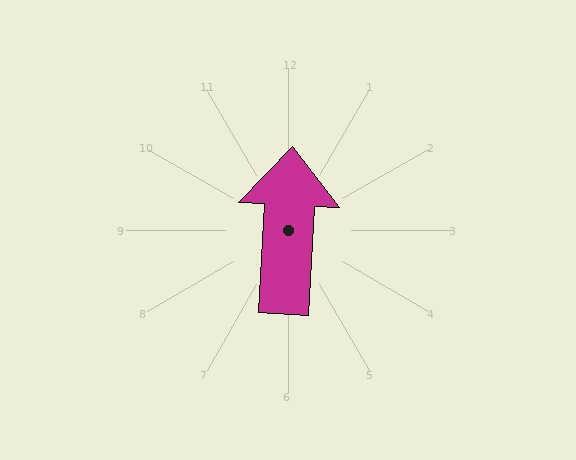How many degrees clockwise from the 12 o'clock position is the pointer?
Approximately 3 degrees.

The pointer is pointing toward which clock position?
Roughly 12 o'clock.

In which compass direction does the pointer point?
North.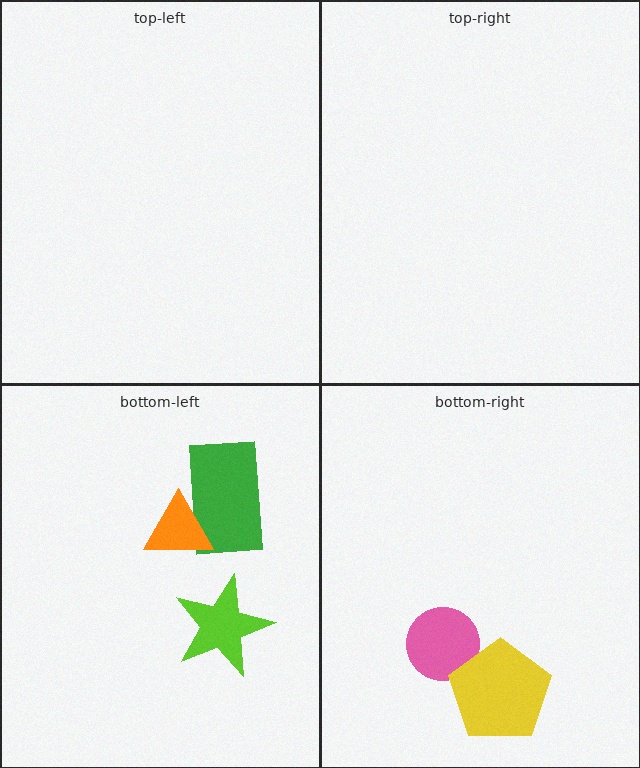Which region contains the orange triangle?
The bottom-left region.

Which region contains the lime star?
The bottom-left region.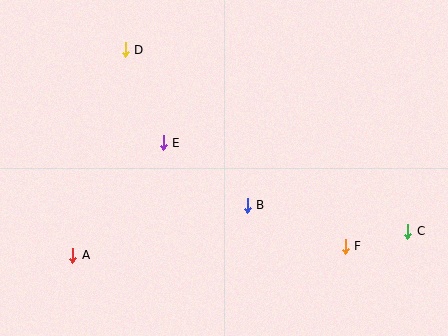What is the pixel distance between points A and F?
The distance between A and F is 272 pixels.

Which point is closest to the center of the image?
Point B at (247, 205) is closest to the center.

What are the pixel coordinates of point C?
Point C is at (408, 231).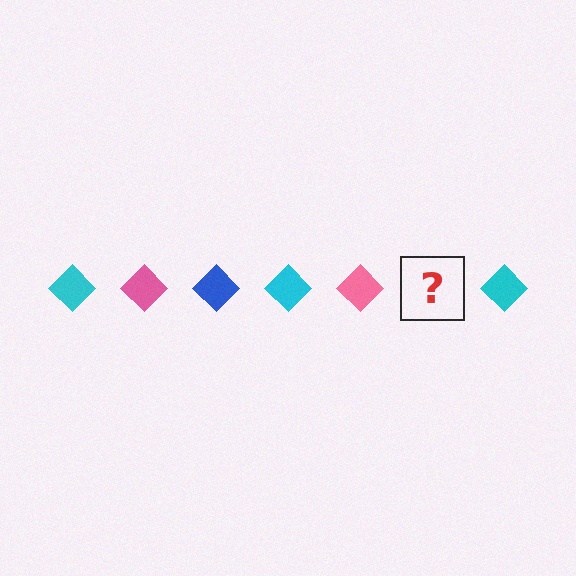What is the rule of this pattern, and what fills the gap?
The rule is that the pattern cycles through cyan, pink, blue diamonds. The gap should be filled with a blue diamond.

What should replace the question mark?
The question mark should be replaced with a blue diamond.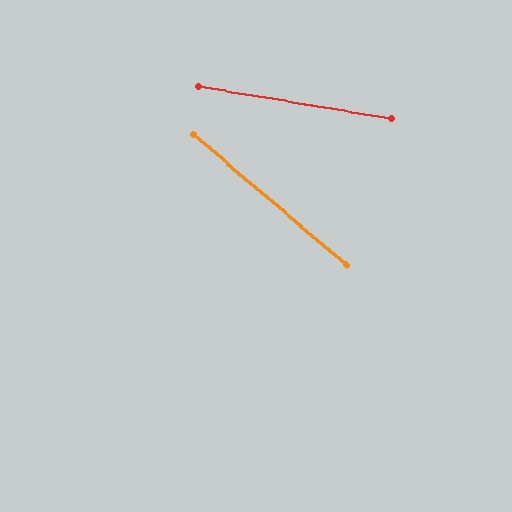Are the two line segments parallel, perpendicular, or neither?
Neither parallel nor perpendicular — they differ by about 31°.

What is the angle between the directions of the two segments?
Approximately 31 degrees.